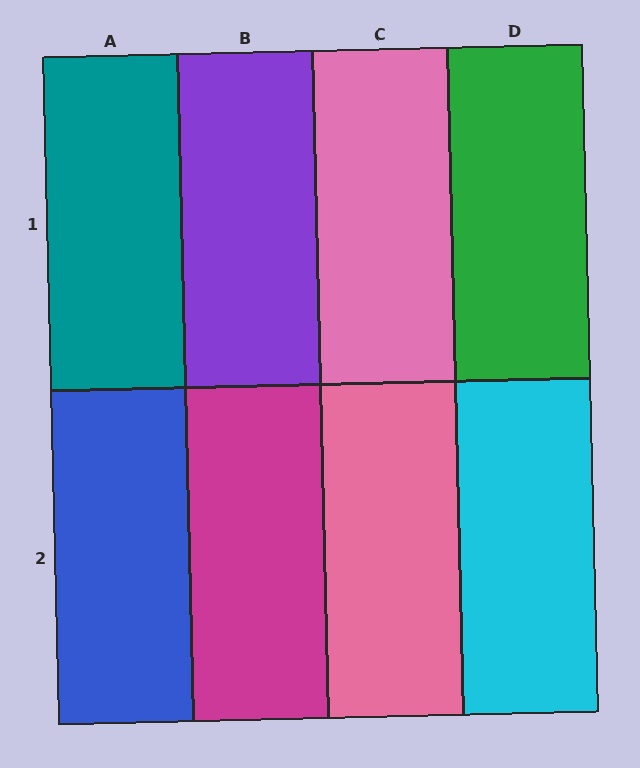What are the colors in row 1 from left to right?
Teal, purple, pink, green.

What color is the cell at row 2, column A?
Blue.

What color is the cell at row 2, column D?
Cyan.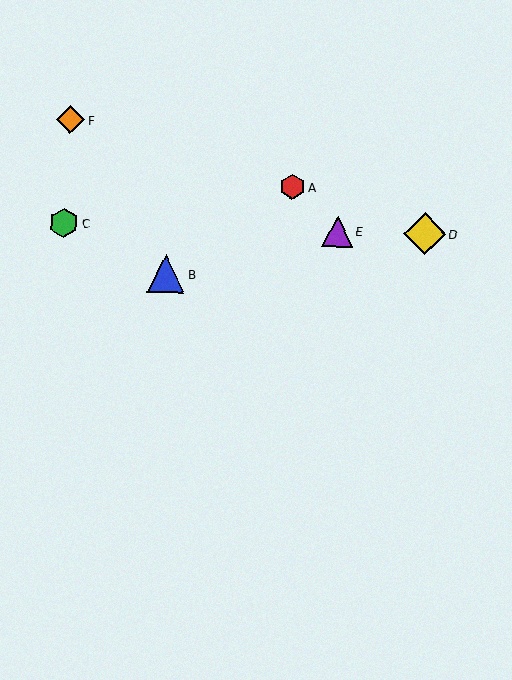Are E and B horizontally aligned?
No, E is at y≈231 and B is at y≈274.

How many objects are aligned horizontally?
3 objects (C, D, E) are aligned horizontally.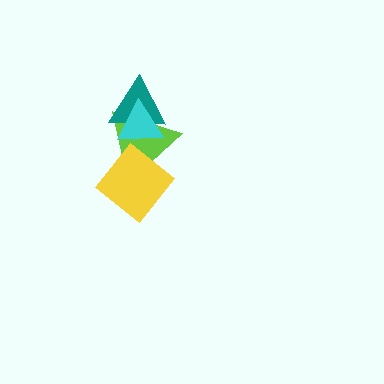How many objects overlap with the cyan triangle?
3 objects overlap with the cyan triangle.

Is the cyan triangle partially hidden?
No, no other shape covers it.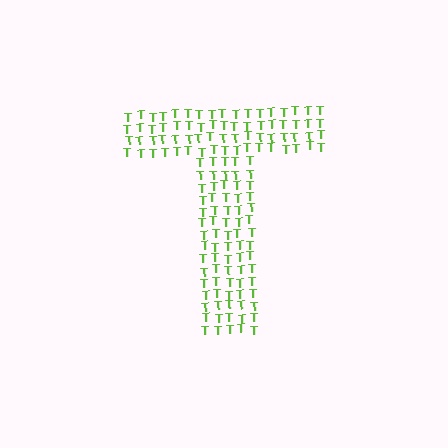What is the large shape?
The large shape is the letter T.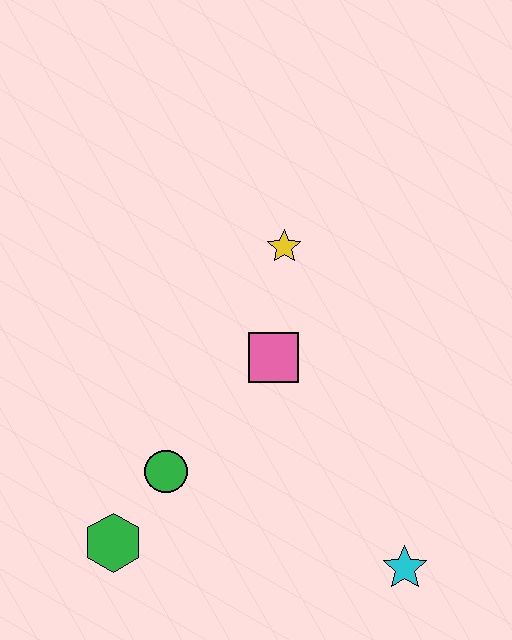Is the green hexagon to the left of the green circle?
Yes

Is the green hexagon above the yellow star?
No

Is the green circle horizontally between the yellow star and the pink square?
No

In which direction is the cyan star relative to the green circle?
The cyan star is to the right of the green circle.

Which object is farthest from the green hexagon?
The yellow star is farthest from the green hexagon.